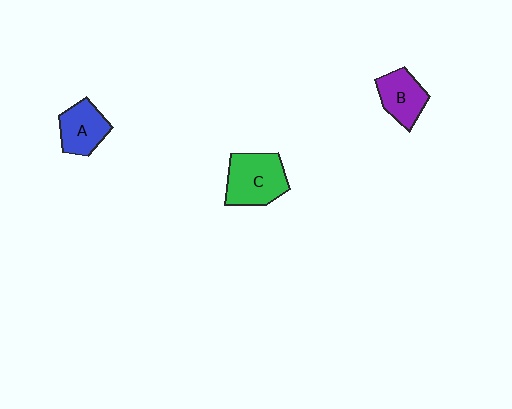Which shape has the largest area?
Shape C (green).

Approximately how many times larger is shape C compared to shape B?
Approximately 1.4 times.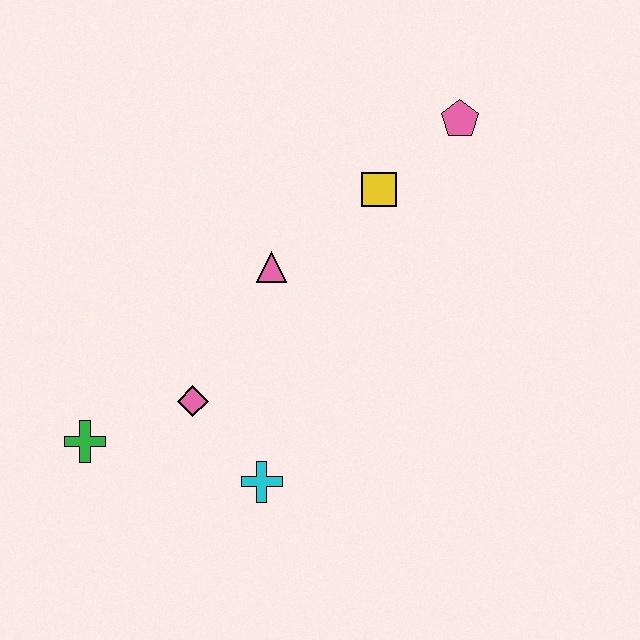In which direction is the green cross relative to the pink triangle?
The green cross is to the left of the pink triangle.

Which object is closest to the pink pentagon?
The yellow square is closest to the pink pentagon.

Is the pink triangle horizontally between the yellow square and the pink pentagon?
No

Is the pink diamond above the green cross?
Yes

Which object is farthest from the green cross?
The pink pentagon is farthest from the green cross.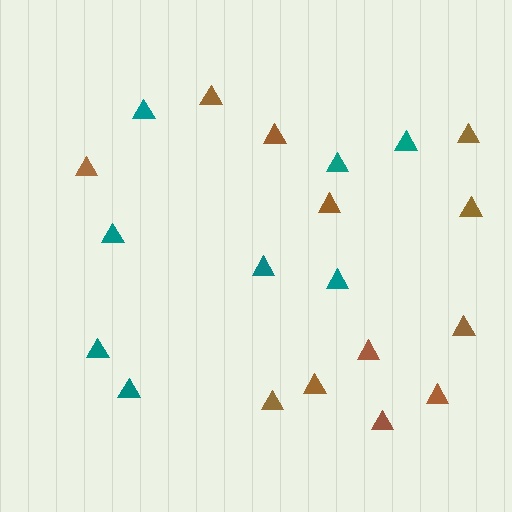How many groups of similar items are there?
There are 2 groups: one group of teal triangles (8) and one group of brown triangles (12).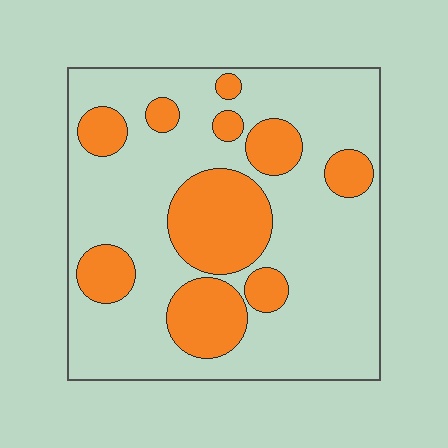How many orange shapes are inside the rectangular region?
10.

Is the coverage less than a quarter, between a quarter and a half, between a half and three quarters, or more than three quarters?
Between a quarter and a half.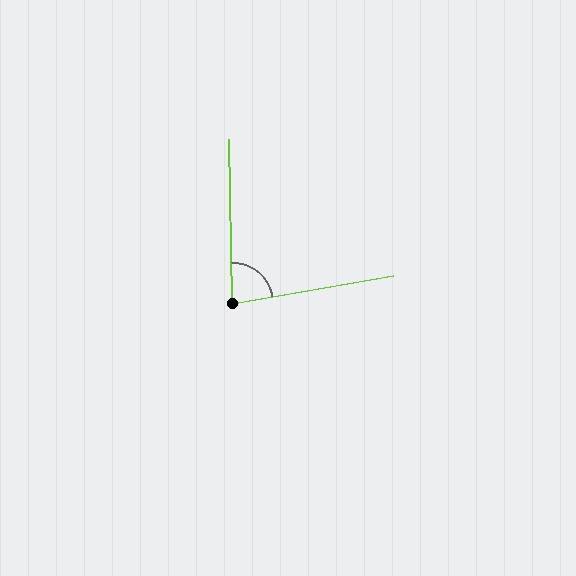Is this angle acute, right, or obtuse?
It is acute.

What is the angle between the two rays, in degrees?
Approximately 81 degrees.